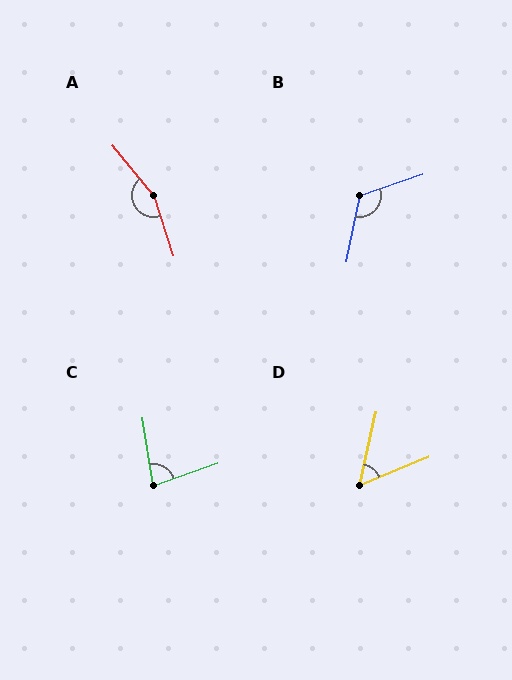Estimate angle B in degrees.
Approximately 120 degrees.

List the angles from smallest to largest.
D (55°), C (79°), B (120°), A (159°).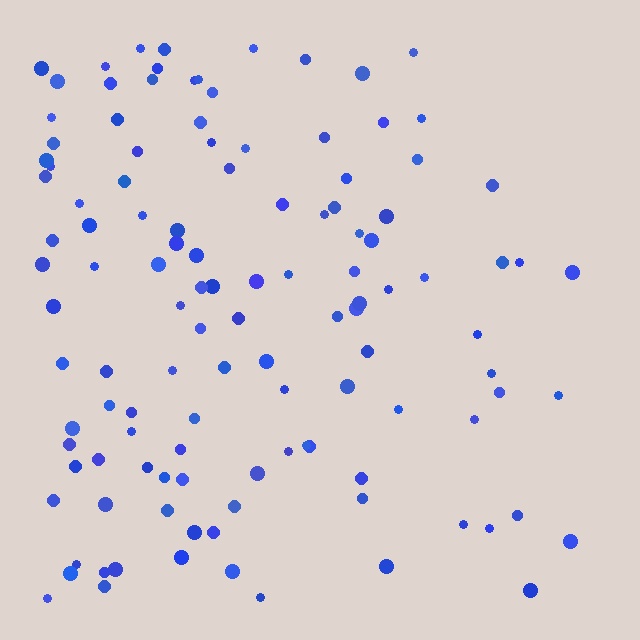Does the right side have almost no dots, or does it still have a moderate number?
Still a moderate number, just noticeably fewer than the left.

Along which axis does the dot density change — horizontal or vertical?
Horizontal.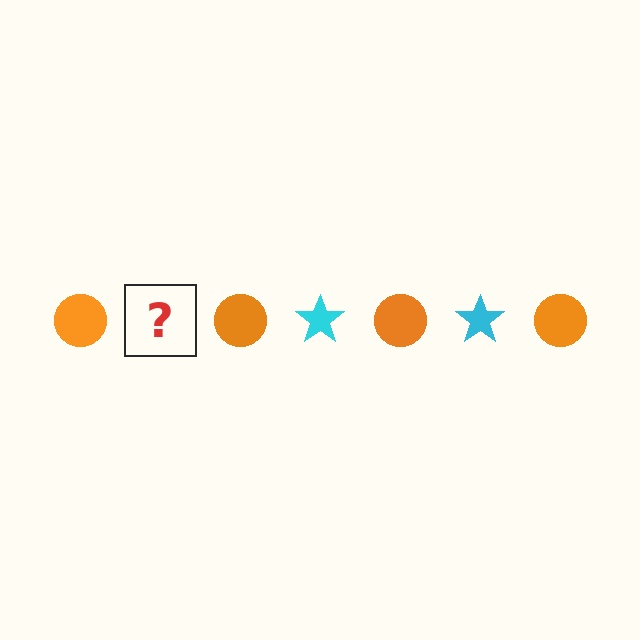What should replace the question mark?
The question mark should be replaced with a cyan star.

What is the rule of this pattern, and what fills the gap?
The rule is that the pattern alternates between orange circle and cyan star. The gap should be filled with a cyan star.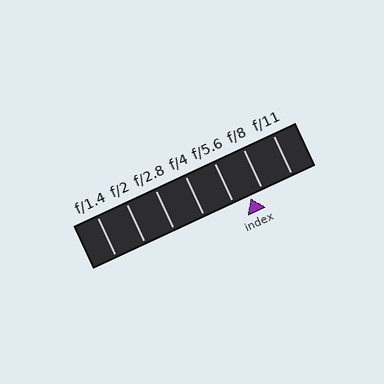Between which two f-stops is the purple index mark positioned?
The index mark is between f/5.6 and f/8.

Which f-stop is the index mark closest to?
The index mark is closest to f/8.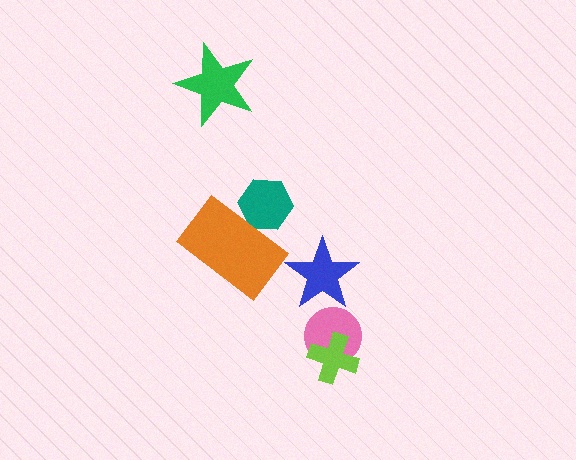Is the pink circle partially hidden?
Yes, it is partially covered by another shape.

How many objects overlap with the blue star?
0 objects overlap with the blue star.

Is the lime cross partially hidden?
No, no other shape covers it.